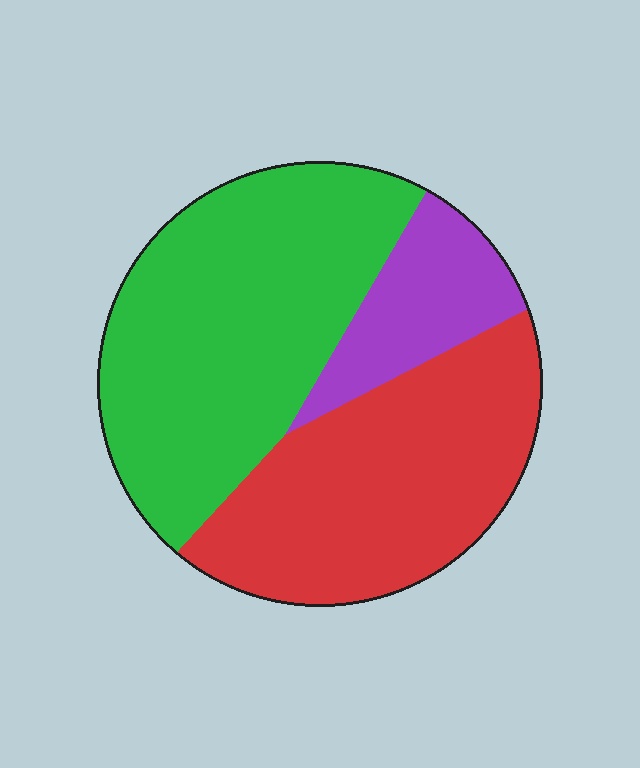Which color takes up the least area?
Purple, at roughly 15%.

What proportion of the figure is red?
Red takes up about three eighths (3/8) of the figure.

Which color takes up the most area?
Green, at roughly 45%.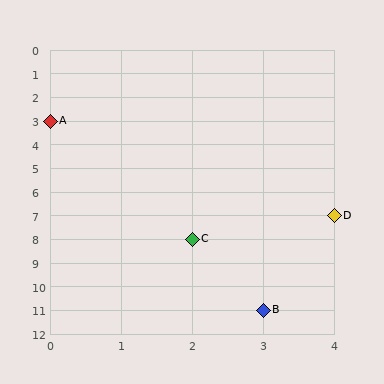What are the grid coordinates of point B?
Point B is at grid coordinates (3, 11).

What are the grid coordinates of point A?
Point A is at grid coordinates (0, 3).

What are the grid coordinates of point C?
Point C is at grid coordinates (2, 8).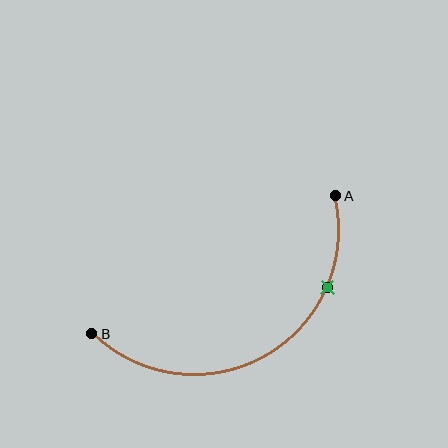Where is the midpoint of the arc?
The arc midpoint is the point on the curve farthest from the straight line joining A and B. It sits below that line.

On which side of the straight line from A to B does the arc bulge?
The arc bulges below the straight line connecting A and B.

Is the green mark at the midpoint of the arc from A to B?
No. The green mark lies on the arc but is closer to endpoint A. The arc midpoint would be at the point on the curve equidistant along the arc from both A and B.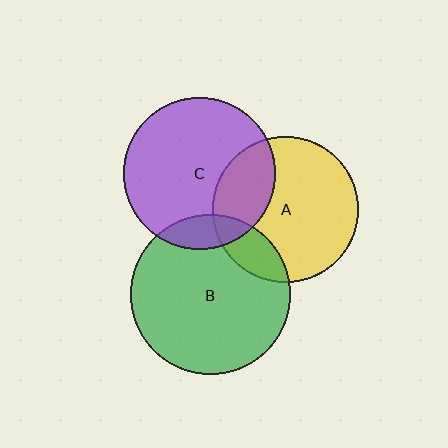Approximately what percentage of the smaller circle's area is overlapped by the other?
Approximately 15%.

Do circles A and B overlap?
Yes.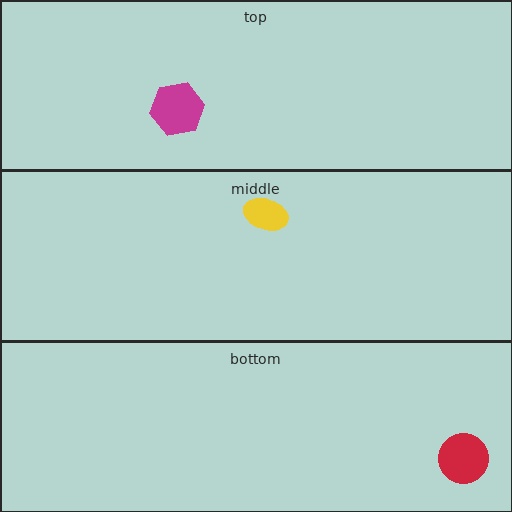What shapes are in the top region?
The magenta hexagon.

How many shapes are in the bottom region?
1.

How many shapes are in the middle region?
1.